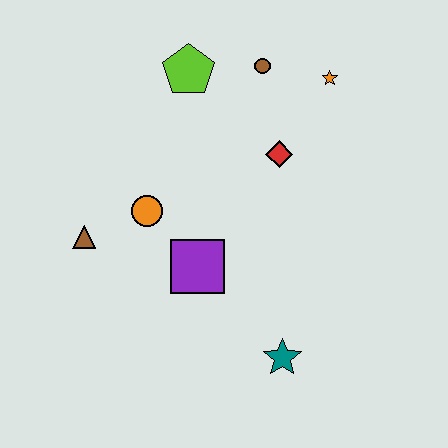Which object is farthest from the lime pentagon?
The teal star is farthest from the lime pentagon.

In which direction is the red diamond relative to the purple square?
The red diamond is above the purple square.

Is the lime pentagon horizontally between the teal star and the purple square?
No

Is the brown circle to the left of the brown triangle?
No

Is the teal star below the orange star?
Yes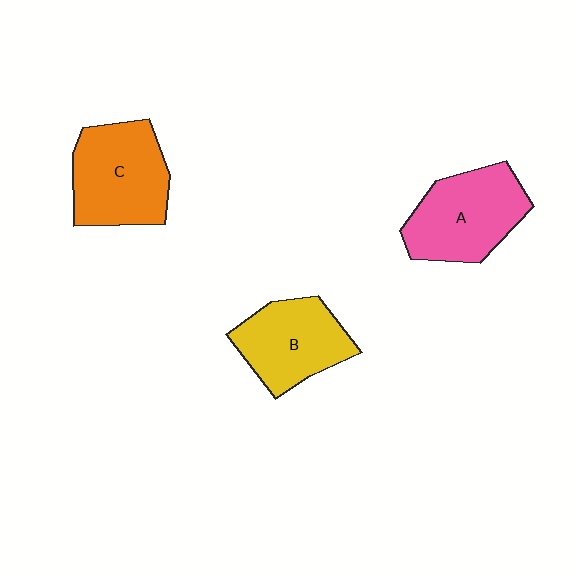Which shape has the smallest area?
Shape B (yellow).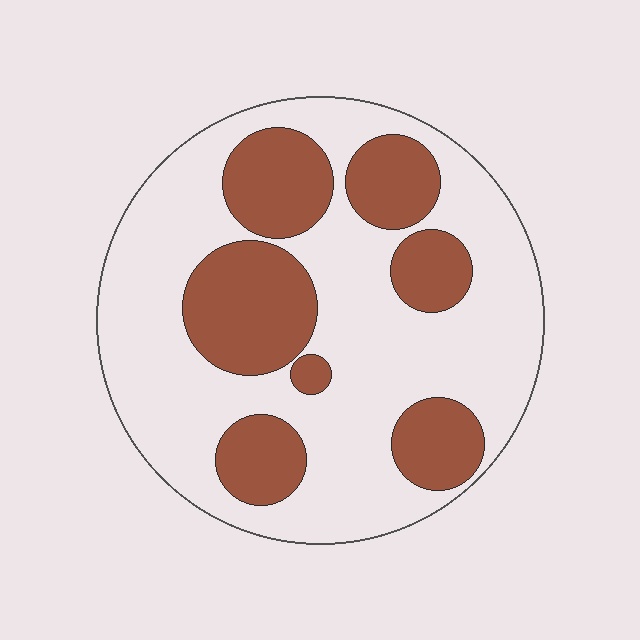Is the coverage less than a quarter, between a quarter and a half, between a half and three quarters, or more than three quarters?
Between a quarter and a half.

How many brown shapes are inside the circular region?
7.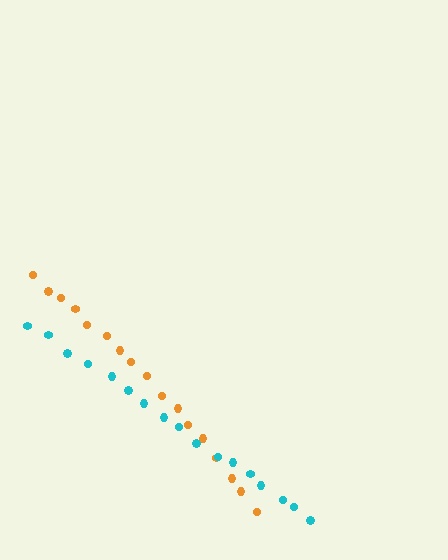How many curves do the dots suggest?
There are 2 distinct paths.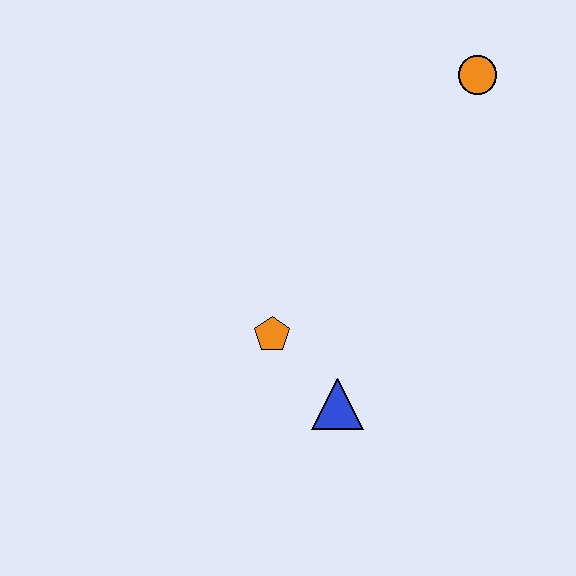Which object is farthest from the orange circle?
The blue triangle is farthest from the orange circle.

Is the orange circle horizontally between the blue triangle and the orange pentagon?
No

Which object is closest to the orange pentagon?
The blue triangle is closest to the orange pentagon.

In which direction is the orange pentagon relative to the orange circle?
The orange pentagon is below the orange circle.